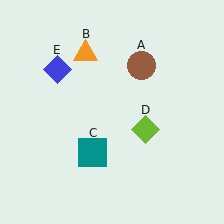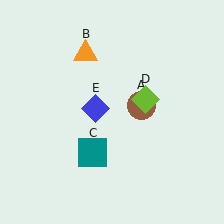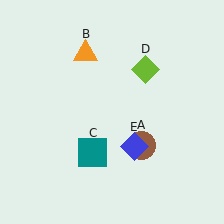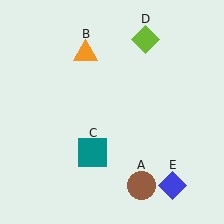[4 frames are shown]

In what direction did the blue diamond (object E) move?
The blue diamond (object E) moved down and to the right.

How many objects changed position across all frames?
3 objects changed position: brown circle (object A), lime diamond (object D), blue diamond (object E).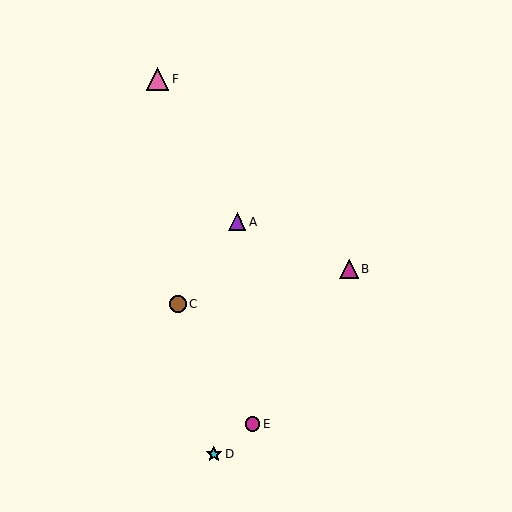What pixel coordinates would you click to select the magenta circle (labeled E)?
Click at (253, 424) to select the magenta circle E.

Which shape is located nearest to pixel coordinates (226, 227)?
The purple triangle (labeled A) at (237, 222) is nearest to that location.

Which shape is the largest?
The pink triangle (labeled F) is the largest.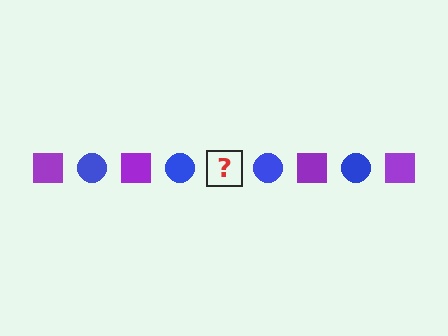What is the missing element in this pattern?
The missing element is a purple square.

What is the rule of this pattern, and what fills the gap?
The rule is that the pattern alternates between purple square and blue circle. The gap should be filled with a purple square.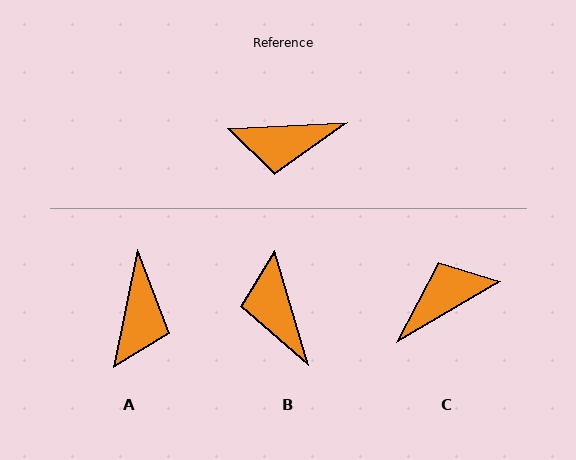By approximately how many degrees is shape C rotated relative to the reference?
Approximately 153 degrees clockwise.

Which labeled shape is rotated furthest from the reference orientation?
C, about 153 degrees away.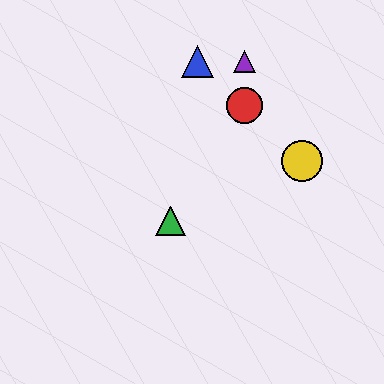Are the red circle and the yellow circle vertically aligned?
No, the red circle is at x≈244 and the yellow circle is at x≈302.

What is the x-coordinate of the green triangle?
The green triangle is at x≈170.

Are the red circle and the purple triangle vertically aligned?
Yes, both are at x≈244.